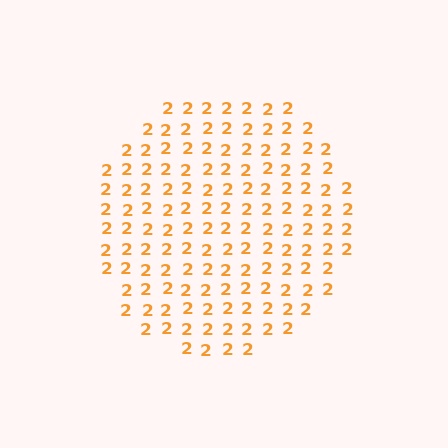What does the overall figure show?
The overall figure shows a circle.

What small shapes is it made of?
It is made of small digit 2's.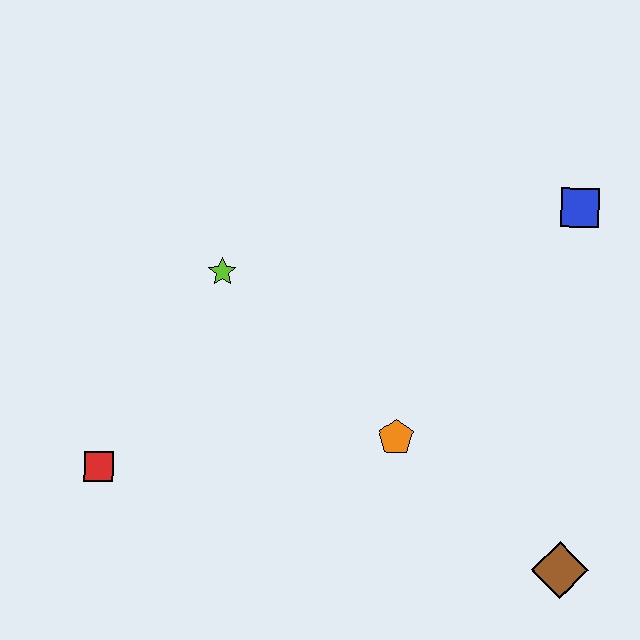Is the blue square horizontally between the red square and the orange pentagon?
No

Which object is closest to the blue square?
The orange pentagon is closest to the blue square.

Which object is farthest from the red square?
The blue square is farthest from the red square.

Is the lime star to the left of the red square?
No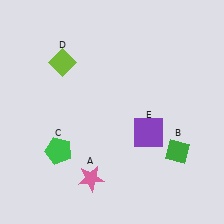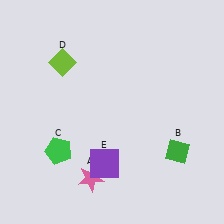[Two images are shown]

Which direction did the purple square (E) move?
The purple square (E) moved left.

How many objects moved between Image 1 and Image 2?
1 object moved between the two images.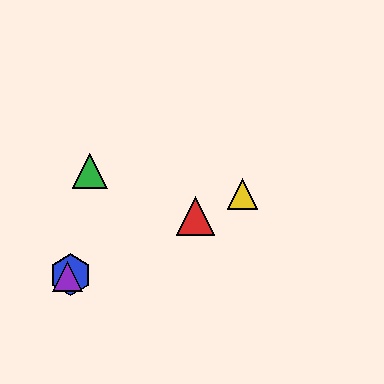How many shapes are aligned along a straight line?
4 shapes (the red triangle, the blue hexagon, the yellow triangle, the purple triangle) are aligned along a straight line.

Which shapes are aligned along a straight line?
The red triangle, the blue hexagon, the yellow triangle, the purple triangle are aligned along a straight line.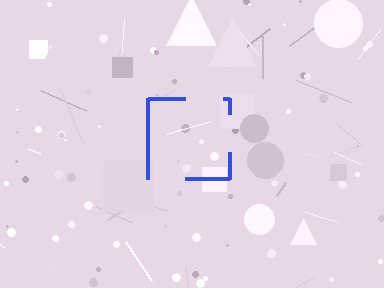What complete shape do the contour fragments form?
The contour fragments form a square.